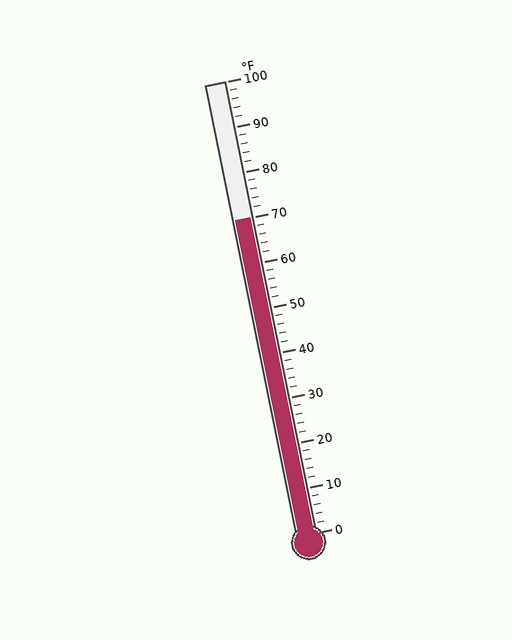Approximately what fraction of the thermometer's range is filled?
The thermometer is filled to approximately 70% of its range.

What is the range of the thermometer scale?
The thermometer scale ranges from 0°F to 100°F.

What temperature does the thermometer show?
The thermometer shows approximately 70°F.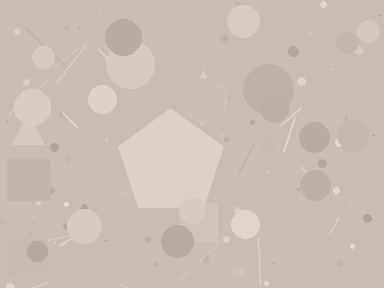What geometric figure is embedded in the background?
A pentagon is embedded in the background.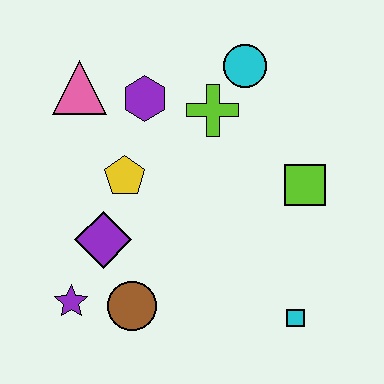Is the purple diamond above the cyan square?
Yes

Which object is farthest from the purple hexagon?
The cyan square is farthest from the purple hexagon.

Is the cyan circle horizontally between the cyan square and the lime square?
No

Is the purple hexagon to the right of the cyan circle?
No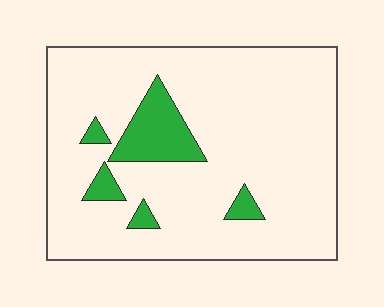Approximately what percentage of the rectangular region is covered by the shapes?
Approximately 10%.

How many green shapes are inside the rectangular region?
5.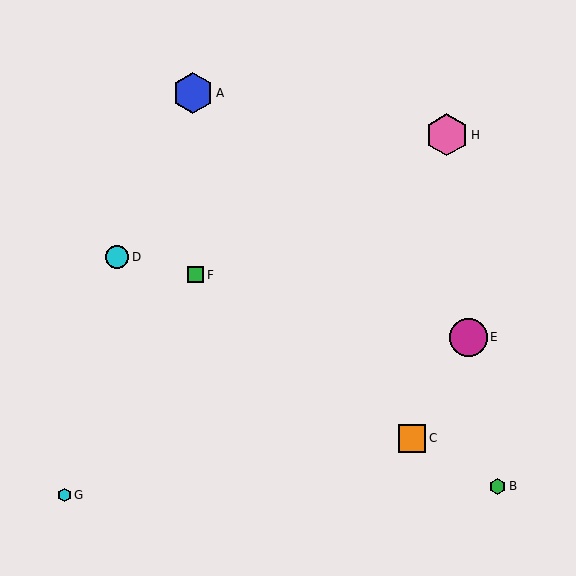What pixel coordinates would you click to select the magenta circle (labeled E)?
Click at (468, 337) to select the magenta circle E.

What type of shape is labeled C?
Shape C is an orange square.